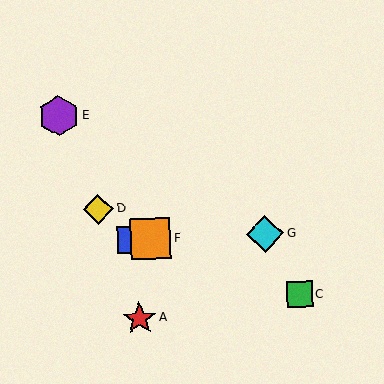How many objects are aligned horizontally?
3 objects (B, F, G) are aligned horizontally.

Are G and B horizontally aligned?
Yes, both are at y≈234.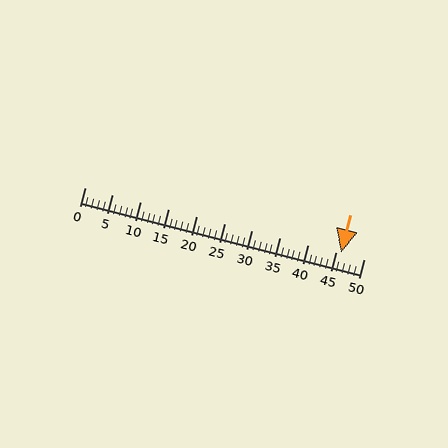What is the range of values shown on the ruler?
The ruler shows values from 0 to 50.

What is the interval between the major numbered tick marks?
The major tick marks are spaced 5 units apart.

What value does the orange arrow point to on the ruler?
The orange arrow points to approximately 46.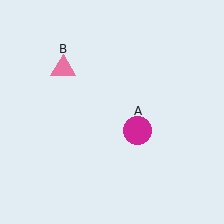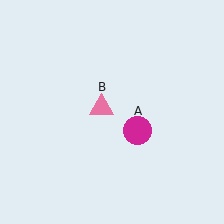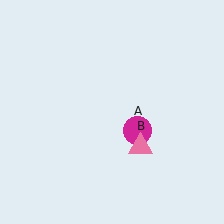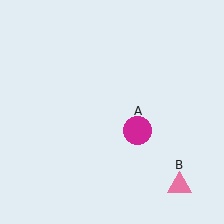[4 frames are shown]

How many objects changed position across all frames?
1 object changed position: pink triangle (object B).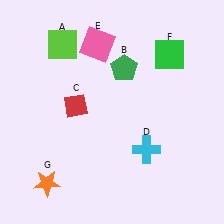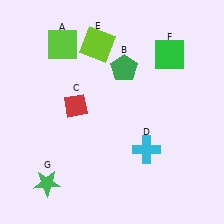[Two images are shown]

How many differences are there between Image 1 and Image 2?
There are 2 differences between the two images.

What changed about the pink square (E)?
In Image 1, E is pink. In Image 2, it changed to lime.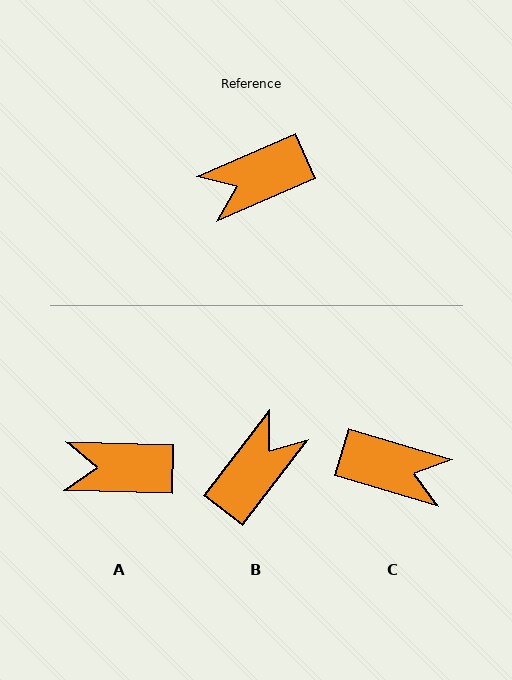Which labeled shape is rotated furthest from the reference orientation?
B, about 151 degrees away.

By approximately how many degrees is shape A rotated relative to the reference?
Approximately 25 degrees clockwise.